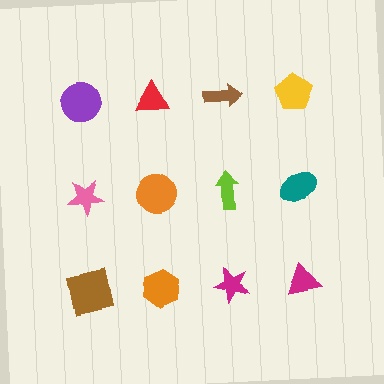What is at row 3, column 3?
A magenta star.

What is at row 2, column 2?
An orange circle.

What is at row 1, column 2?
A red triangle.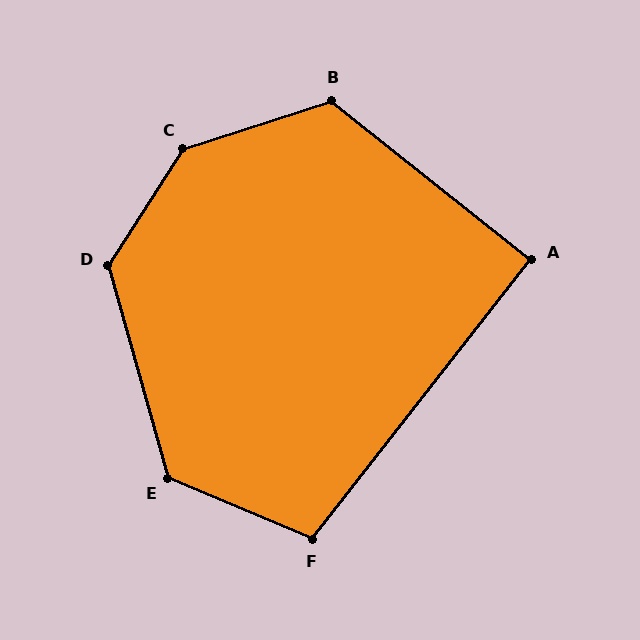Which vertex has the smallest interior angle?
A, at approximately 91 degrees.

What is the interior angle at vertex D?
Approximately 131 degrees (obtuse).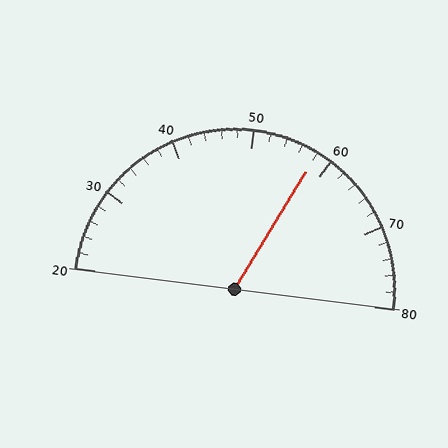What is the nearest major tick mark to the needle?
The nearest major tick mark is 60.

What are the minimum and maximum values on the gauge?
The gauge ranges from 20 to 80.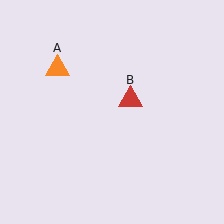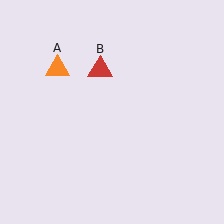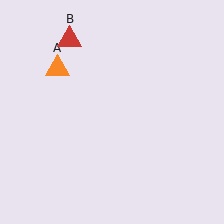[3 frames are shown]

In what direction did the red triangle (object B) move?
The red triangle (object B) moved up and to the left.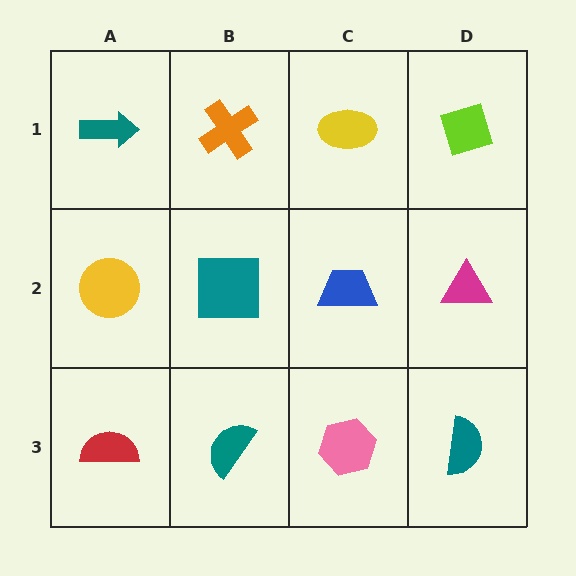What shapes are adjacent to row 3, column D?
A magenta triangle (row 2, column D), a pink hexagon (row 3, column C).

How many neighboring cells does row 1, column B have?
3.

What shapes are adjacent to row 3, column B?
A teal square (row 2, column B), a red semicircle (row 3, column A), a pink hexagon (row 3, column C).